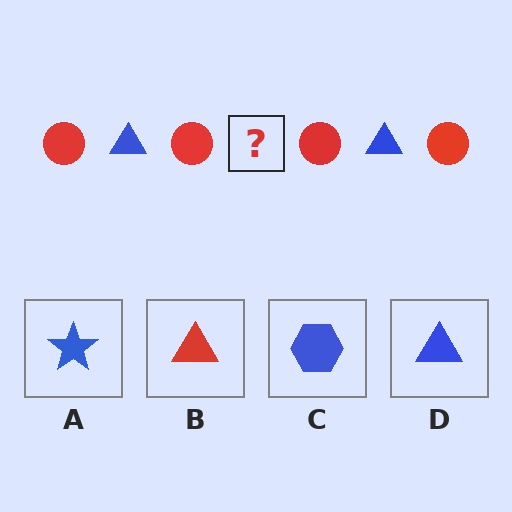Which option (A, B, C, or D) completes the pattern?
D.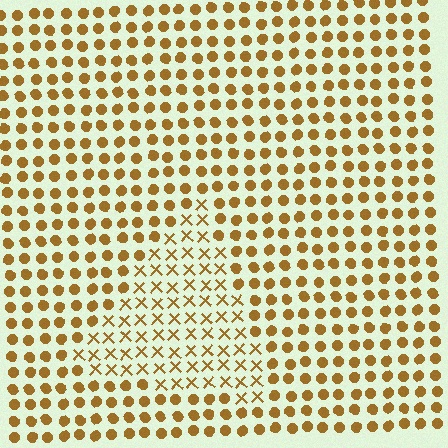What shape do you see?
I see a triangle.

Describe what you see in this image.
The image is filled with small brown elements arranged in a uniform grid. A triangle-shaped region contains X marks, while the surrounding area contains circles. The boundary is defined purely by the change in element shape.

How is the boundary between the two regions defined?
The boundary is defined by a change in element shape: X marks inside vs. circles outside. All elements share the same color and spacing.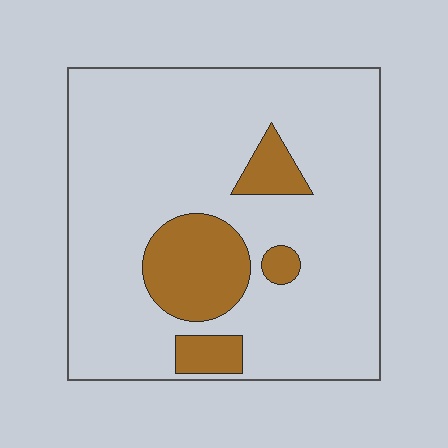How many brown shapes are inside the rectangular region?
4.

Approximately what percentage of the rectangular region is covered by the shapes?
Approximately 15%.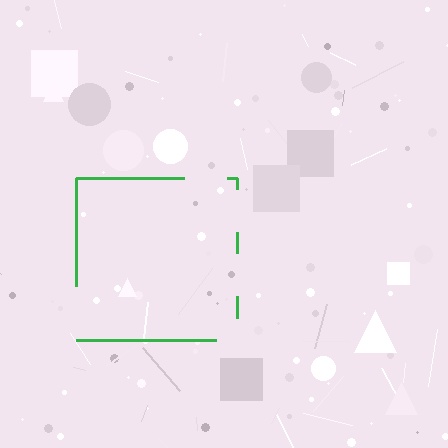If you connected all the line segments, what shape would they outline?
They would outline a square.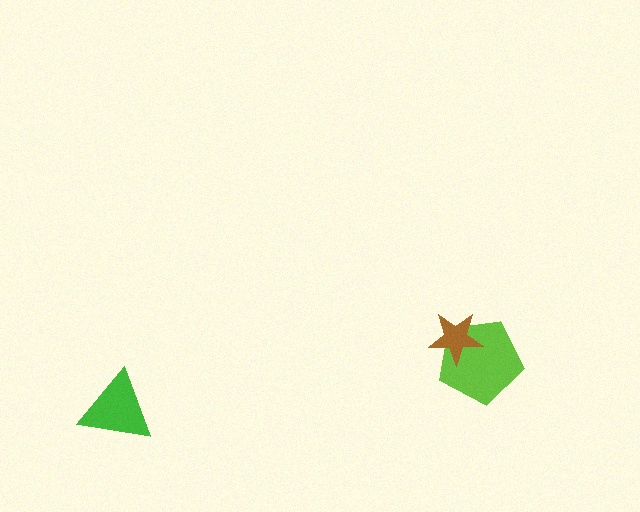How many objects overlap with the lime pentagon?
1 object overlaps with the lime pentagon.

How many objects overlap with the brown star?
1 object overlaps with the brown star.